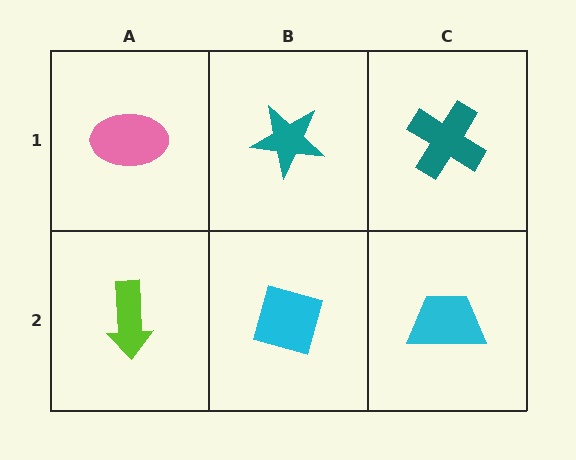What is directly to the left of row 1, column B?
A pink ellipse.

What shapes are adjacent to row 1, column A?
A lime arrow (row 2, column A), a teal star (row 1, column B).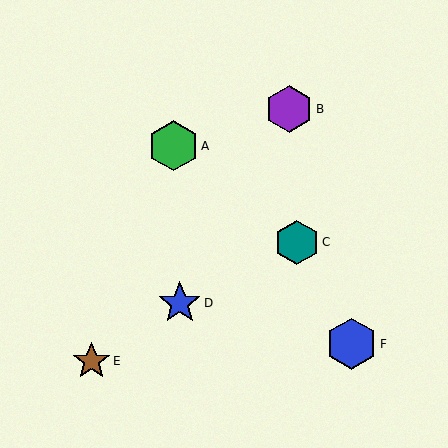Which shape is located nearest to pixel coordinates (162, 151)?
The green hexagon (labeled A) at (173, 146) is nearest to that location.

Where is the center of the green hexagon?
The center of the green hexagon is at (173, 146).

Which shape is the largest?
The blue hexagon (labeled F) is the largest.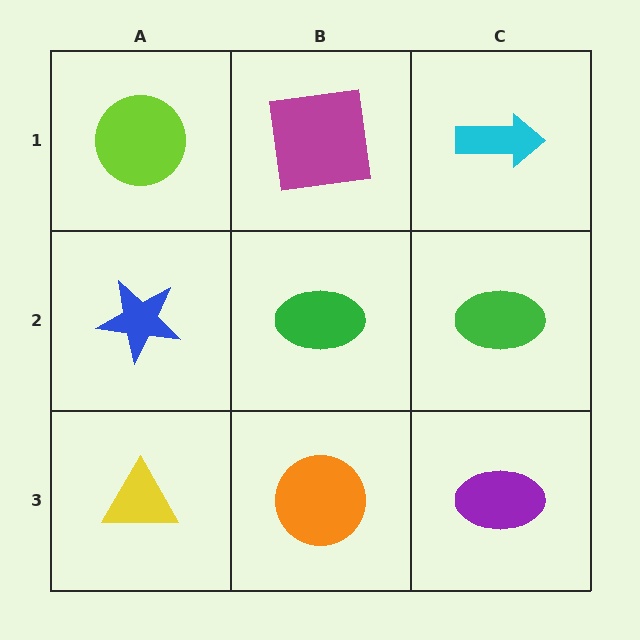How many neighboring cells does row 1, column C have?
2.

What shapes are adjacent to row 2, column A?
A lime circle (row 1, column A), a yellow triangle (row 3, column A), a green ellipse (row 2, column B).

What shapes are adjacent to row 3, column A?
A blue star (row 2, column A), an orange circle (row 3, column B).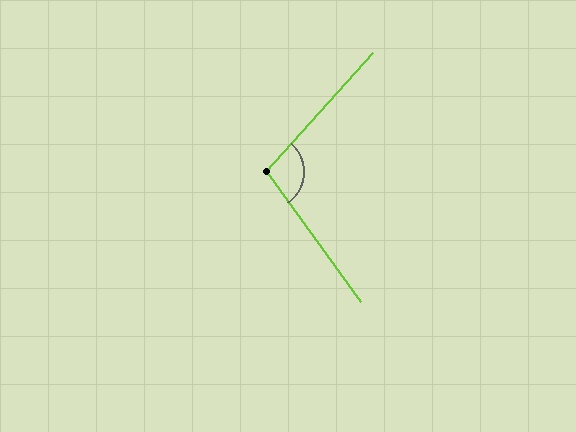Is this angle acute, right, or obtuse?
It is obtuse.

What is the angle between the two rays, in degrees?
Approximately 102 degrees.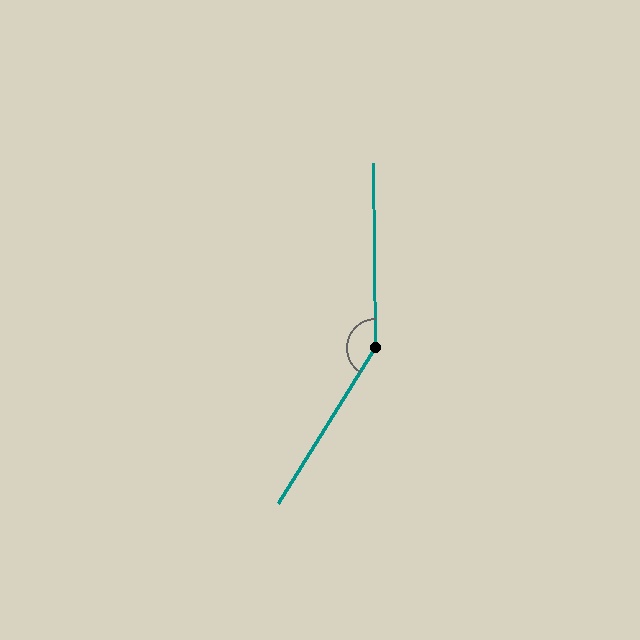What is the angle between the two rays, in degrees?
Approximately 147 degrees.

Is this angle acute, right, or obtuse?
It is obtuse.